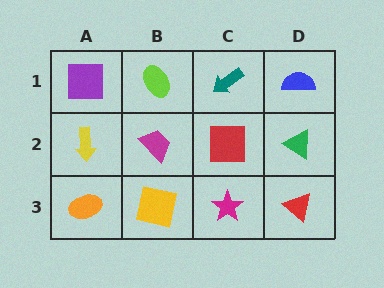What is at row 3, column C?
A magenta star.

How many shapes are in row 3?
4 shapes.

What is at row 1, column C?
A teal arrow.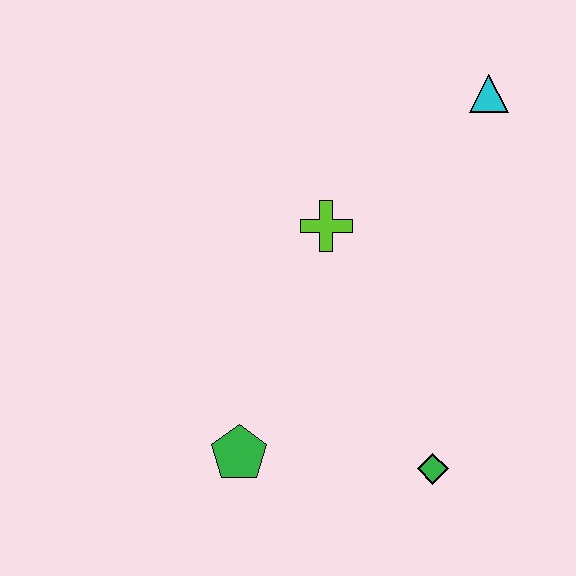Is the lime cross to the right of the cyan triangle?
No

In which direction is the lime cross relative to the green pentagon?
The lime cross is above the green pentagon.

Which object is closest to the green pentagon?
The green diamond is closest to the green pentagon.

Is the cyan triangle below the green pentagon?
No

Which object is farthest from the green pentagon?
The cyan triangle is farthest from the green pentagon.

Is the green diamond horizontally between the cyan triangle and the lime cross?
Yes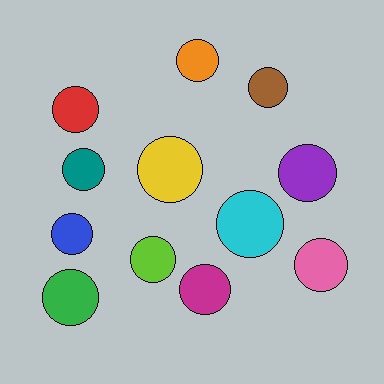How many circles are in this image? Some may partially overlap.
There are 12 circles.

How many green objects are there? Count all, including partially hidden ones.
There is 1 green object.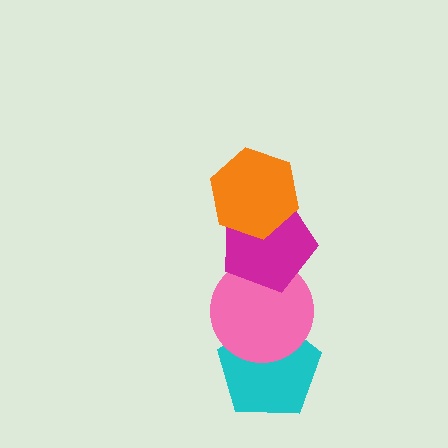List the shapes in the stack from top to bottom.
From top to bottom: the orange hexagon, the magenta pentagon, the pink circle, the cyan pentagon.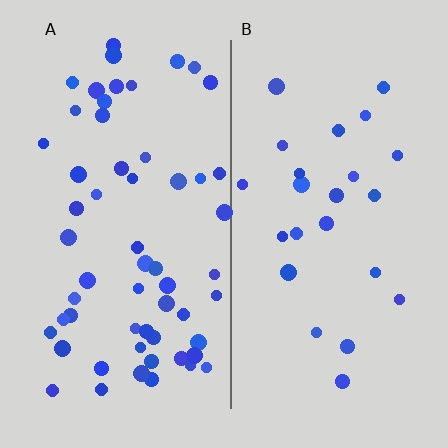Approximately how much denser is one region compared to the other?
Approximately 2.4× — region A over region B.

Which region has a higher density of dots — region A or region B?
A (the left).